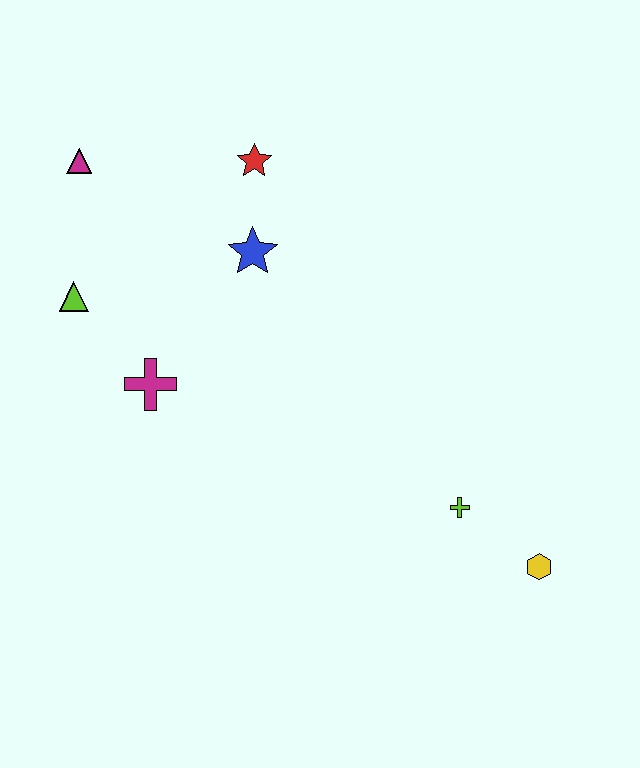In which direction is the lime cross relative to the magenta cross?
The lime cross is to the right of the magenta cross.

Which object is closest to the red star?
The blue star is closest to the red star.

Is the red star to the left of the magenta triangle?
No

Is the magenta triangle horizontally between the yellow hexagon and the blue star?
No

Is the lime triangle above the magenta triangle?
No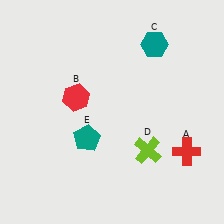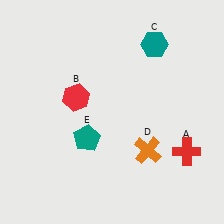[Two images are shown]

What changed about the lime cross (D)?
In Image 1, D is lime. In Image 2, it changed to orange.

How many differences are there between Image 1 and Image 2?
There is 1 difference between the two images.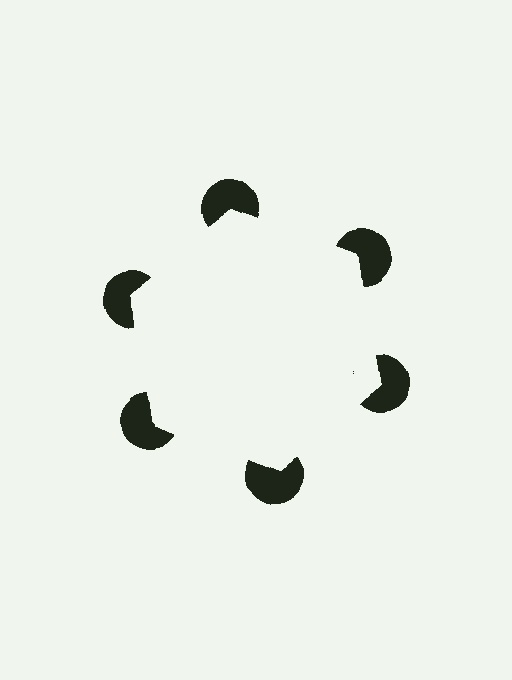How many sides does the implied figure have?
6 sides.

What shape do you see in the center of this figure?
An illusory hexagon — its edges are inferred from the aligned wedge cuts in the pac-man discs, not physically drawn.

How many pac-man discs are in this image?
There are 6 — one at each vertex of the illusory hexagon.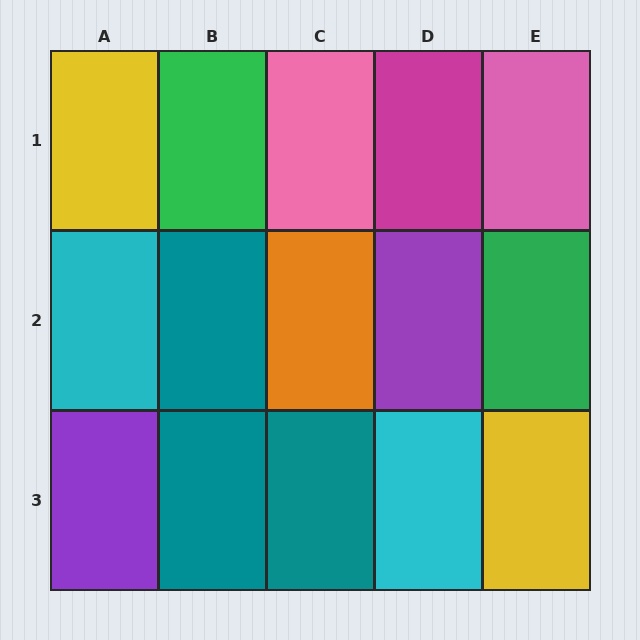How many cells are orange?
1 cell is orange.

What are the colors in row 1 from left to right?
Yellow, green, pink, magenta, pink.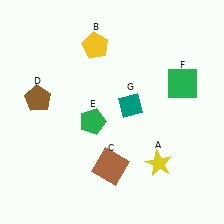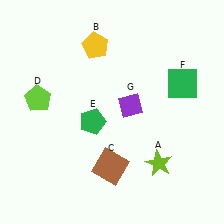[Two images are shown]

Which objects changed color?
A changed from yellow to lime. D changed from brown to lime. G changed from teal to purple.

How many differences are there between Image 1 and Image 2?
There are 3 differences between the two images.